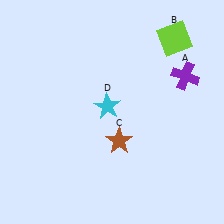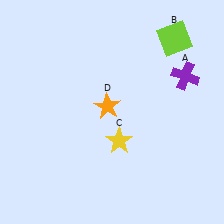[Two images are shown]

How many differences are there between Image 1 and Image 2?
There are 2 differences between the two images.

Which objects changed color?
C changed from brown to yellow. D changed from cyan to orange.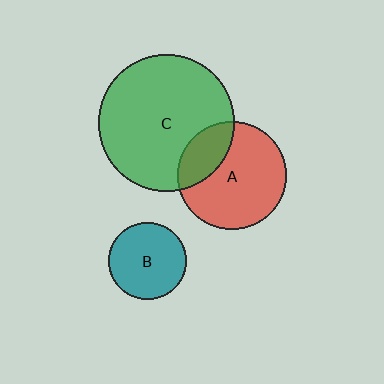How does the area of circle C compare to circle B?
Approximately 3.1 times.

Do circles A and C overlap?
Yes.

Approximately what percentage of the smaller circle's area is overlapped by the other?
Approximately 25%.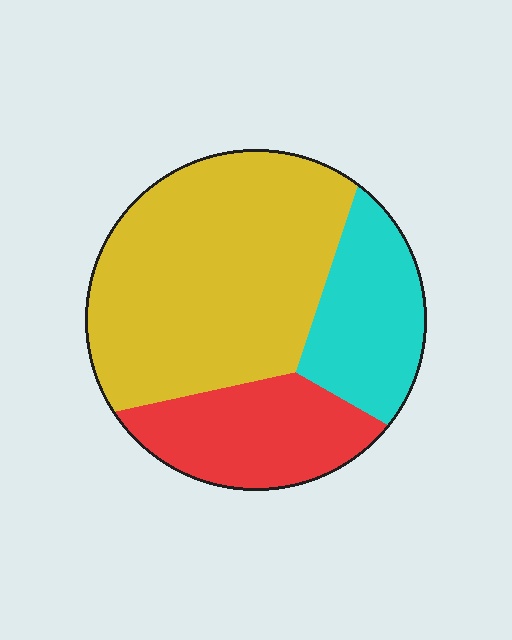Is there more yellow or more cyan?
Yellow.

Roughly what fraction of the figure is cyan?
Cyan takes up between a sixth and a third of the figure.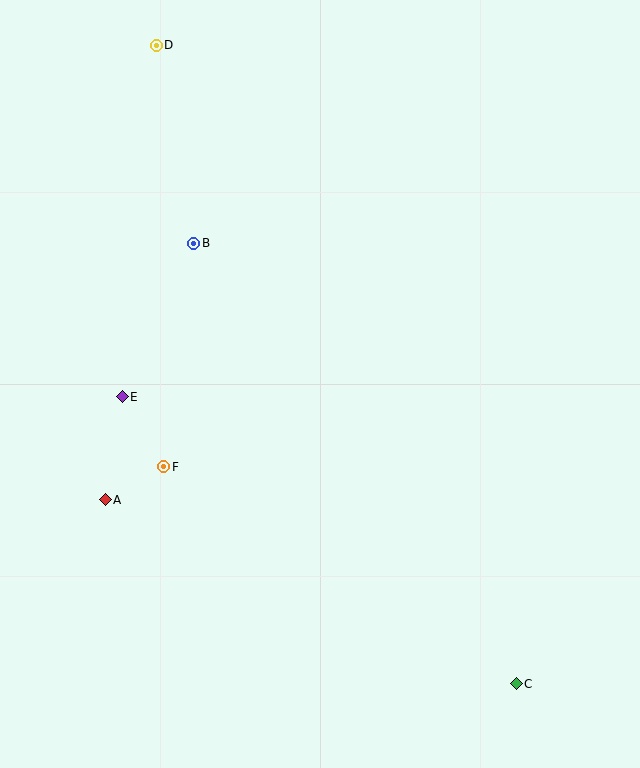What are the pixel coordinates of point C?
Point C is at (516, 684).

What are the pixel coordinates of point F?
Point F is at (164, 467).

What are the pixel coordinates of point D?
Point D is at (156, 45).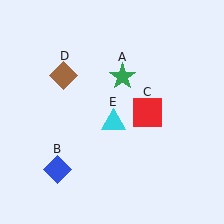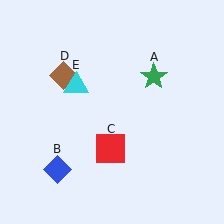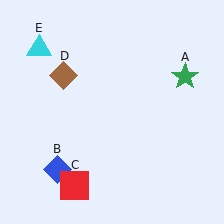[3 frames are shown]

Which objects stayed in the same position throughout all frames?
Blue diamond (object B) and brown diamond (object D) remained stationary.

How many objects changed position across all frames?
3 objects changed position: green star (object A), red square (object C), cyan triangle (object E).